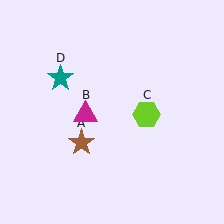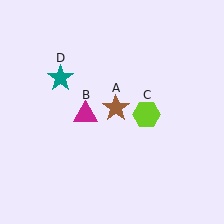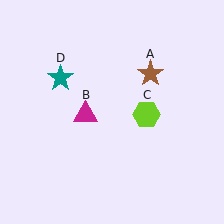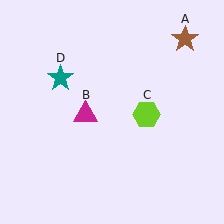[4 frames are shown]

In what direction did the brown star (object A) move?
The brown star (object A) moved up and to the right.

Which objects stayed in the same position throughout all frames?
Magenta triangle (object B) and lime hexagon (object C) and teal star (object D) remained stationary.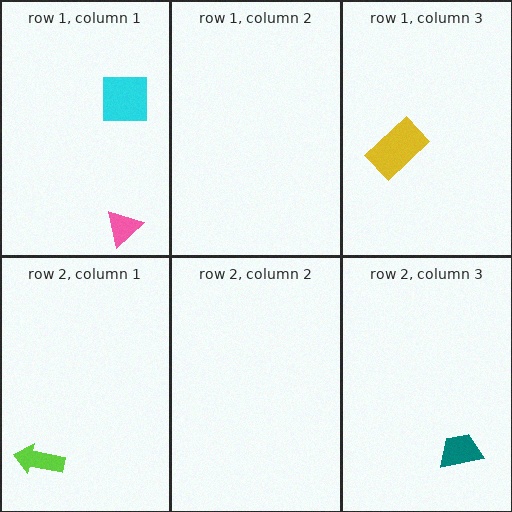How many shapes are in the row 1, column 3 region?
1.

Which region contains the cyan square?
The row 1, column 1 region.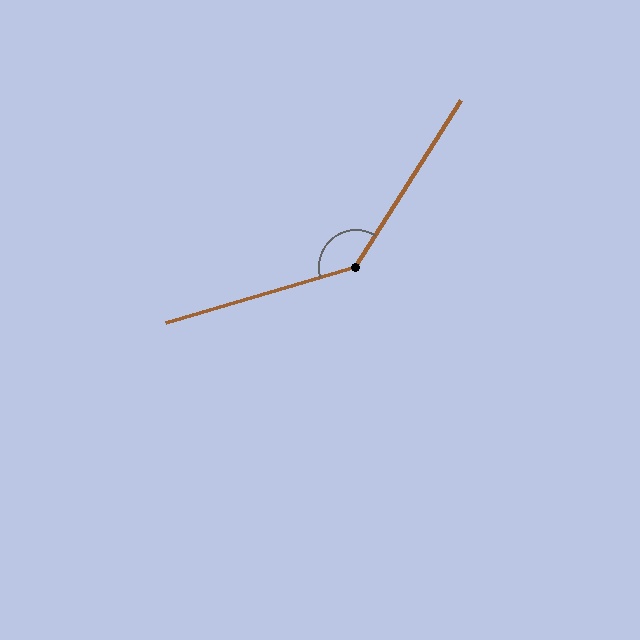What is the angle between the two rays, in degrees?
Approximately 139 degrees.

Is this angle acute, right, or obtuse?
It is obtuse.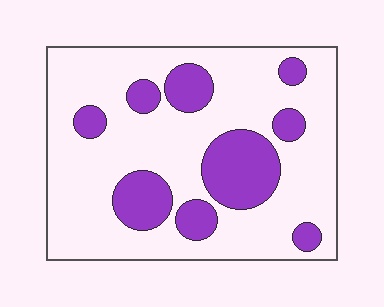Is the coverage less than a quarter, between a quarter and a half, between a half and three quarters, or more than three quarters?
Less than a quarter.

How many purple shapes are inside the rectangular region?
9.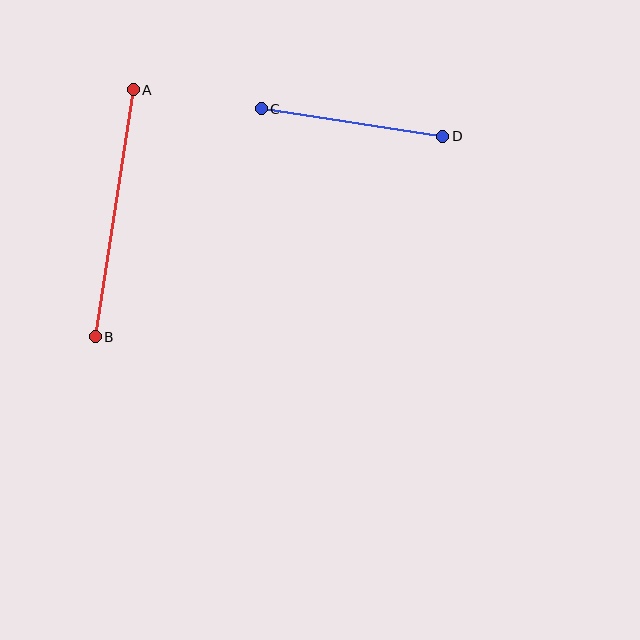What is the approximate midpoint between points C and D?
The midpoint is at approximately (352, 122) pixels.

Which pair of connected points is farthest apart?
Points A and B are farthest apart.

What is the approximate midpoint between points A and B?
The midpoint is at approximately (114, 213) pixels.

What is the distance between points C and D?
The distance is approximately 184 pixels.